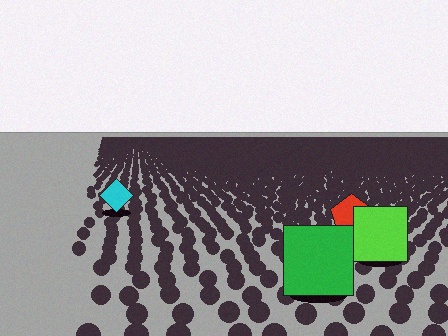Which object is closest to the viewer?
The green square is closest. The texture marks near it are larger and more spread out.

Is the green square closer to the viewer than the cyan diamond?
Yes. The green square is closer — you can tell from the texture gradient: the ground texture is coarser near it.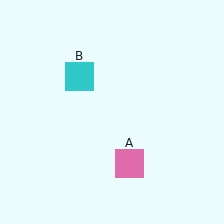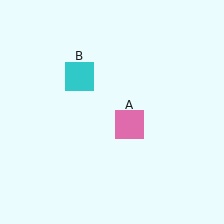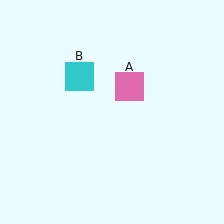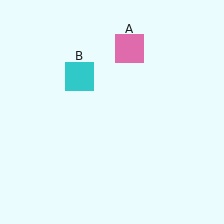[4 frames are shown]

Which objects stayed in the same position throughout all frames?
Cyan square (object B) remained stationary.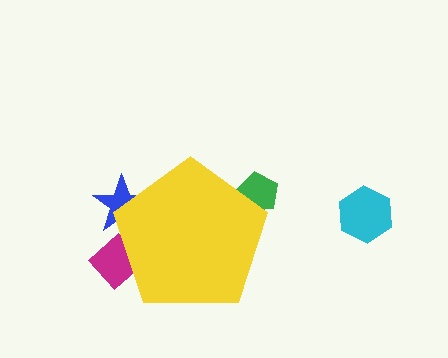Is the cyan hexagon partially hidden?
No, the cyan hexagon is fully visible.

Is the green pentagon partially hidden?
Yes, the green pentagon is partially hidden behind the yellow pentagon.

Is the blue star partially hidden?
Yes, the blue star is partially hidden behind the yellow pentagon.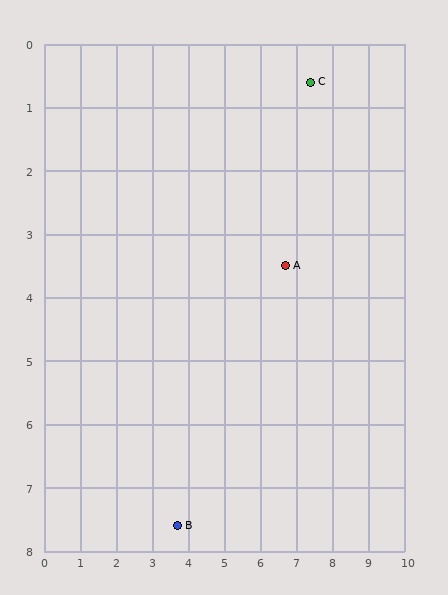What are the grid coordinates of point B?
Point B is at approximately (3.7, 7.6).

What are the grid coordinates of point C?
Point C is at approximately (7.4, 0.6).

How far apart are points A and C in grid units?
Points A and C are about 3.0 grid units apart.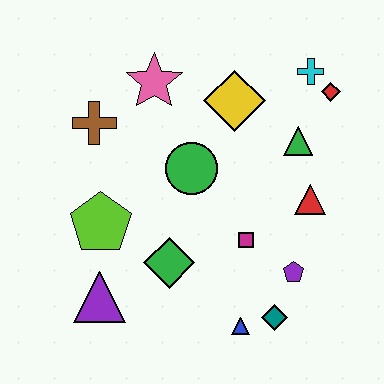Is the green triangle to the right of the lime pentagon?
Yes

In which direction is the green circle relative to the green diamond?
The green circle is above the green diamond.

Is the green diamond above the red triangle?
No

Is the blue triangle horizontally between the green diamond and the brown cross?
No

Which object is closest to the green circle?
The yellow diamond is closest to the green circle.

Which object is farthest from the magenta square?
The brown cross is farthest from the magenta square.